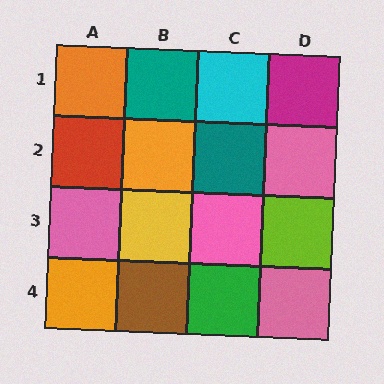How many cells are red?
1 cell is red.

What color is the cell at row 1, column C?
Cyan.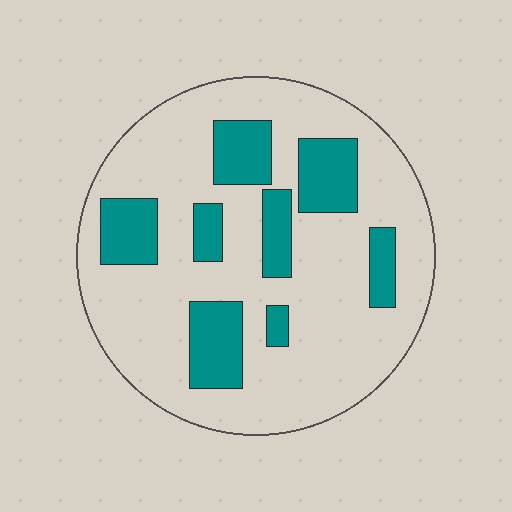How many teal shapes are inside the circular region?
8.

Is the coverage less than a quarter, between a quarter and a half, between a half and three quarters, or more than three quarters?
Less than a quarter.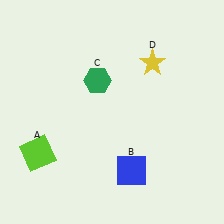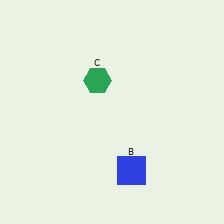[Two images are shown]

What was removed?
The lime square (A), the yellow star (D) were removed in Image 2.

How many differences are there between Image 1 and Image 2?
There are 2 differences between the two images.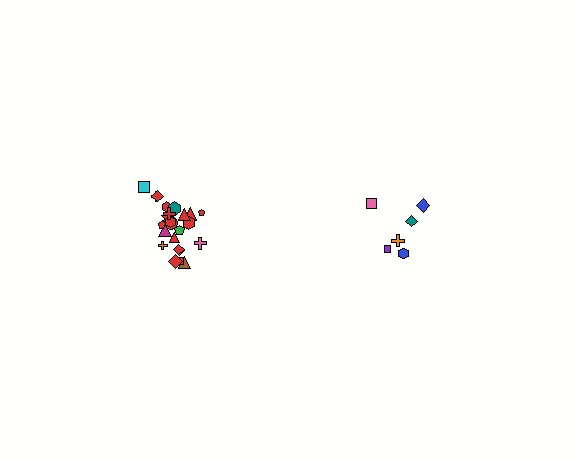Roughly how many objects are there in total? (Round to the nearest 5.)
Roughly 30 objects in total.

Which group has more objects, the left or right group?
The left group.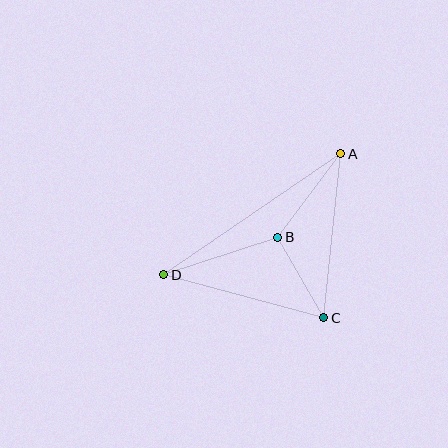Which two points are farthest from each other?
Points A and D are farthest from each other.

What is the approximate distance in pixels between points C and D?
The distance between C and D is approximately 166 pixels.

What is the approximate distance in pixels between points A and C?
The distance between A and C is approximately 165 pixels.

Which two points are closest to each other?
Points B and C are closest to each other.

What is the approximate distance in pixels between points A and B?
The distance between A and B is approximately 105 pixels.